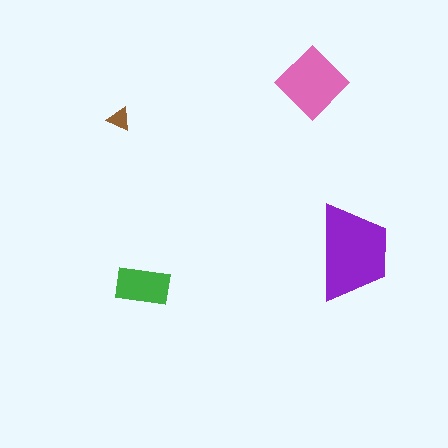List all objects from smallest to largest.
The brown triangle, the green rectangle, the pink diamond, the purple trapezoid.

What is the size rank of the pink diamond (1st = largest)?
2nd.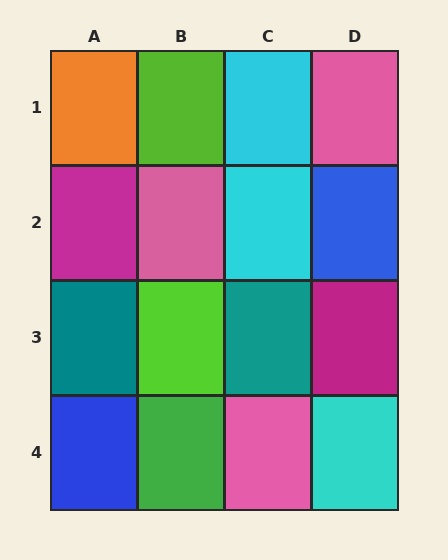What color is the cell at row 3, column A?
Teal.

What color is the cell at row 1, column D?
Pink.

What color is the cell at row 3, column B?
Lime.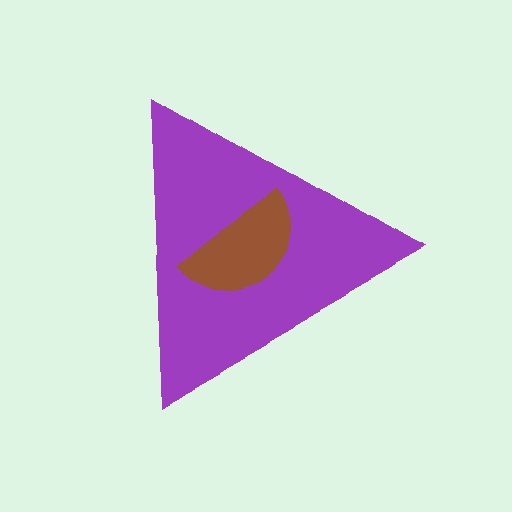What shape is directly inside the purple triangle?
The brown semicircle.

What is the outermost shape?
The purple triangle.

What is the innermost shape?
The brown semicircle.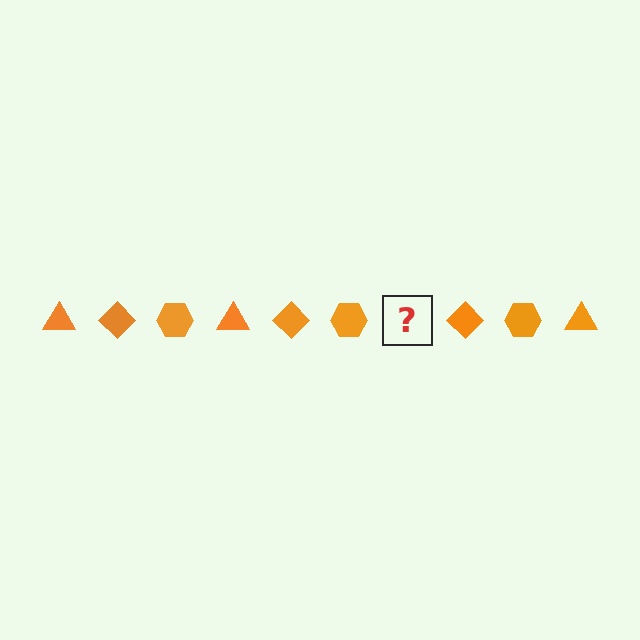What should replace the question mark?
The question mark should be replaced with an orange triangle.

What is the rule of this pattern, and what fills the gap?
The rule is that the pattern cycles through triangle, diamond, hexagon shapes in orange. The gap should be filled with an orange triangle.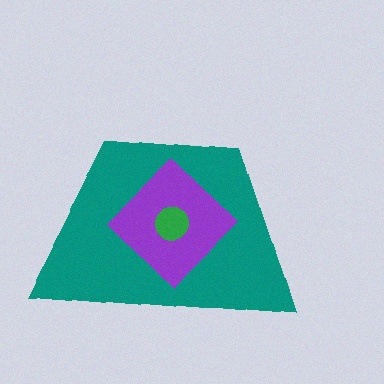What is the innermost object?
The green circle.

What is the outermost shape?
The teal trapezoid.